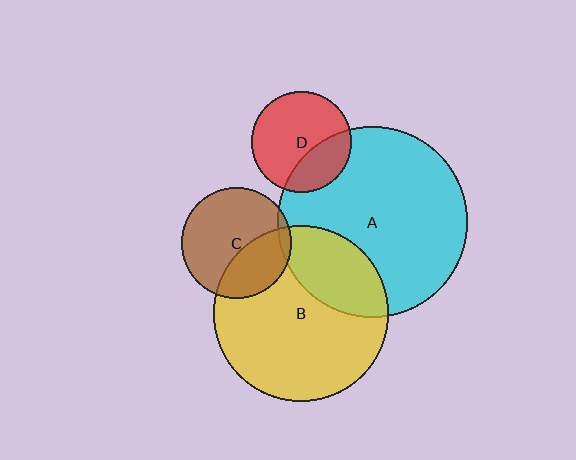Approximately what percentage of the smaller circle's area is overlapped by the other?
Approximately 30%.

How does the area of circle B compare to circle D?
Approximately 3.0 times.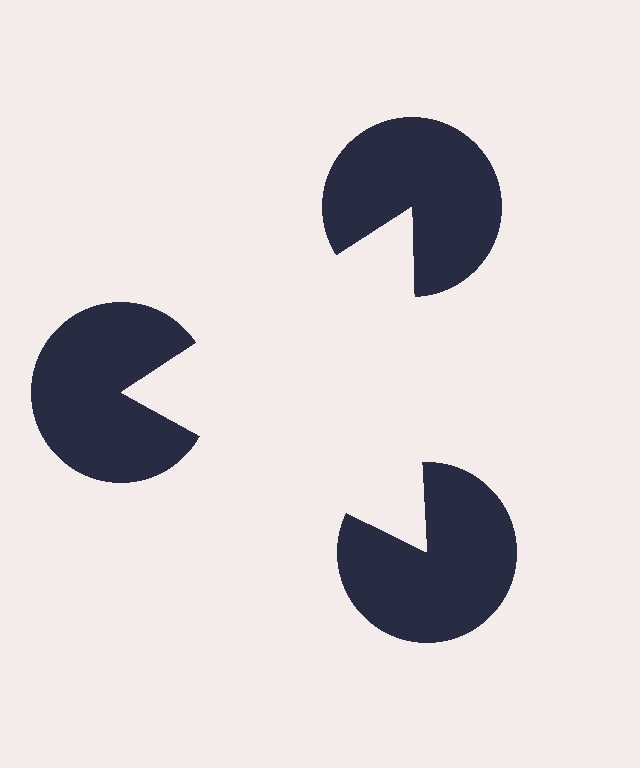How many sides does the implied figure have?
3 sides.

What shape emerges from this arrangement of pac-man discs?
An illusory triangle — its edges are inferred from the aligned wedge cuts in the pac-man discs, not physically drawn.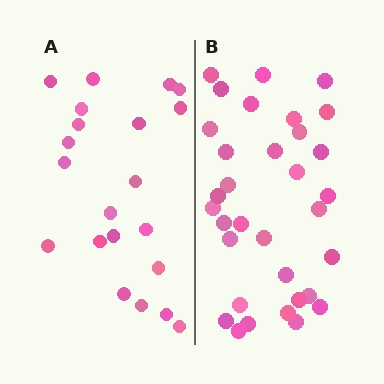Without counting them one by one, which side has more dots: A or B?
Region B (the right region) has more dots.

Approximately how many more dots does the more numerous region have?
Region B has roughly 12 or so more dots than region A.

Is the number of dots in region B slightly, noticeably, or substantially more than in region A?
Region B has substantially more. The ratio is roughly 1.6 to 1.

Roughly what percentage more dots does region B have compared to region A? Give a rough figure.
About 55% more.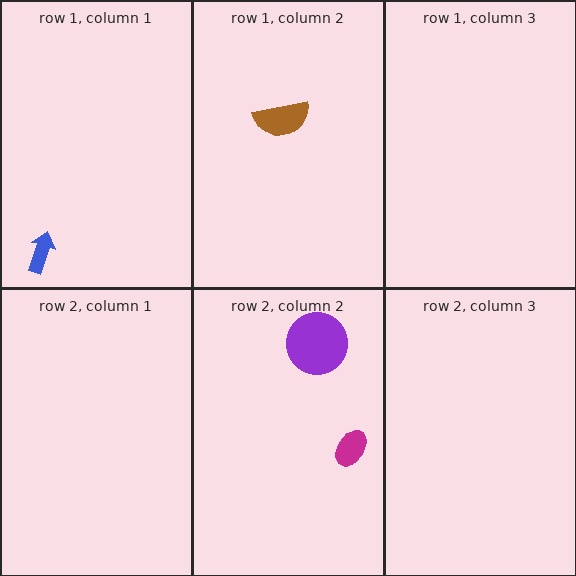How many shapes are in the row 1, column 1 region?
1.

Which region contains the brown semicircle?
The row 1, column 2 region.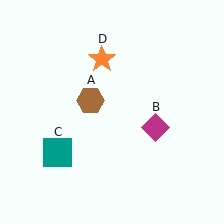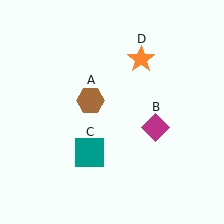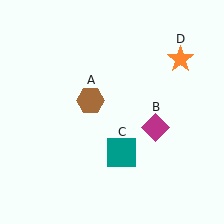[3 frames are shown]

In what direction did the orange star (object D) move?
The orange star (object D) moved right.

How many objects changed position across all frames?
2 objects changed position: teal square (object C), orange star (object D).